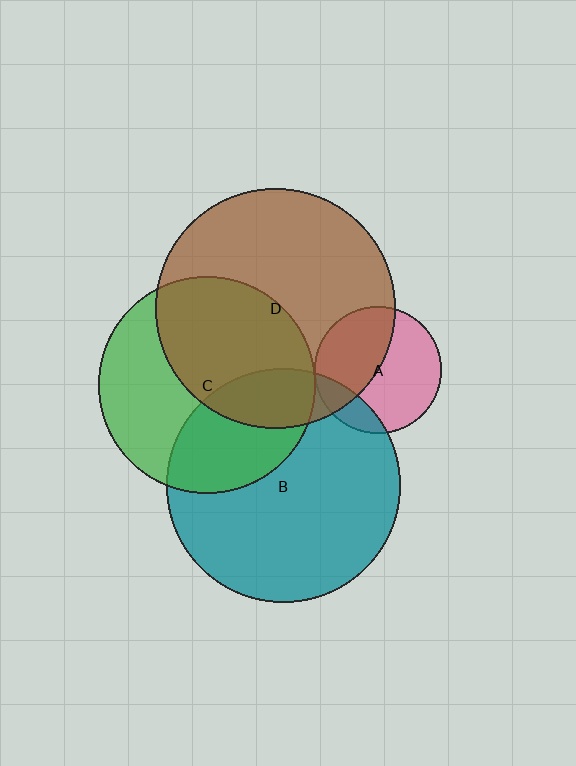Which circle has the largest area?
Circle D (brown).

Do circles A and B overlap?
Yes.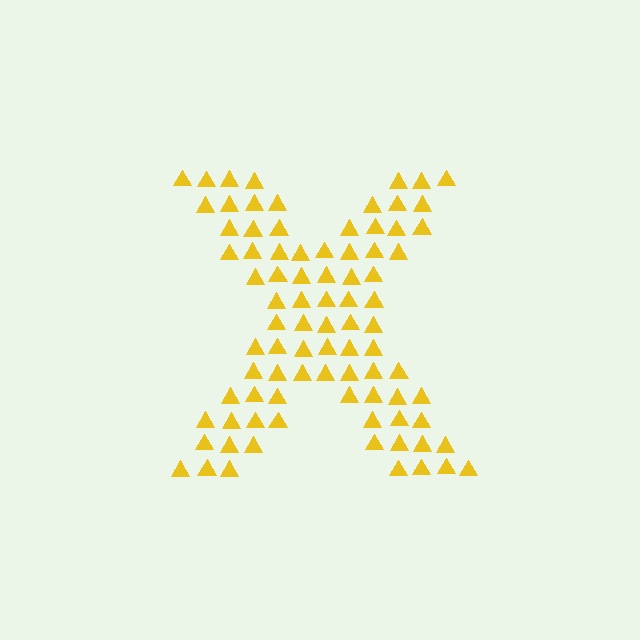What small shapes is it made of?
It is made of small triangles.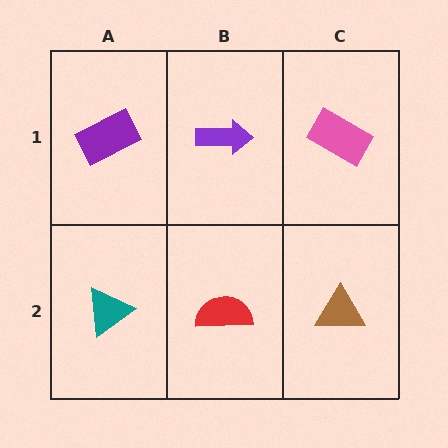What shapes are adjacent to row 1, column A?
A teal triangle (row 2, column A), a purple arrow (row 1, column B).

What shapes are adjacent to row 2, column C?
A pink rectangle (row 1, column C), a red semicircle (row 2, column B).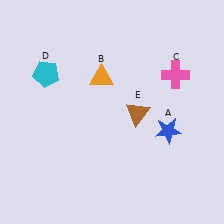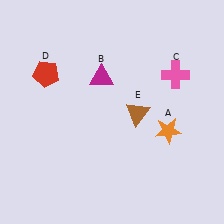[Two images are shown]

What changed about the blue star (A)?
In Image 1, A is blue. In Image 2, it changed to orange.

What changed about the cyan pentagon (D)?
In Image 1, D is cyan. In Image 2, it changed to red.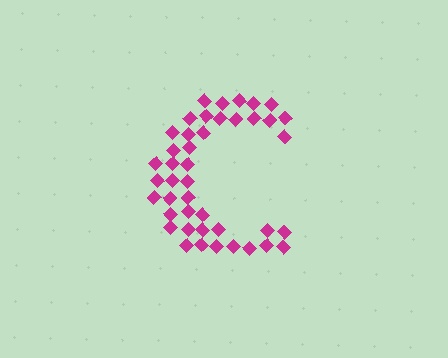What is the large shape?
The large shape is the letter C.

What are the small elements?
The small elements are diamonds.